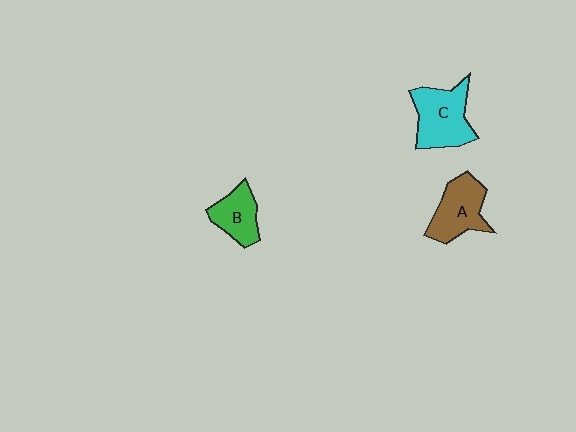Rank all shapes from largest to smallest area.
From largest to smallest: C (cyan), A (brown), B (green).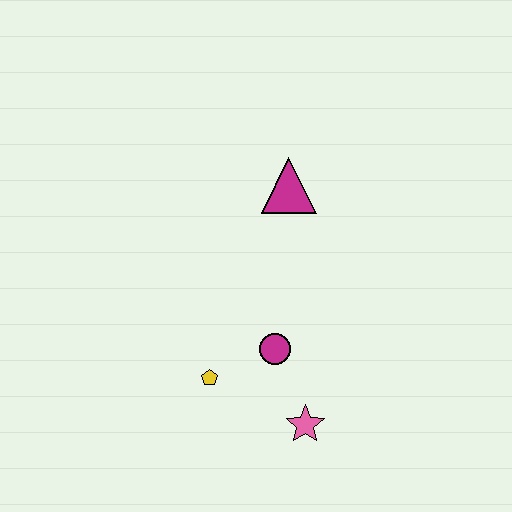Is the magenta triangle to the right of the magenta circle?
Yes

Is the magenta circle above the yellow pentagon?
Yes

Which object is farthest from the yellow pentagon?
The magenta triangle is farthest from the yellow pentagon.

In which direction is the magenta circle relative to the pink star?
The magenta circle is above the pink star.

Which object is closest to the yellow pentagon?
The magenta circle is closest to the yellow pentagon.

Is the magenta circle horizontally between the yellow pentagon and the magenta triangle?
Yes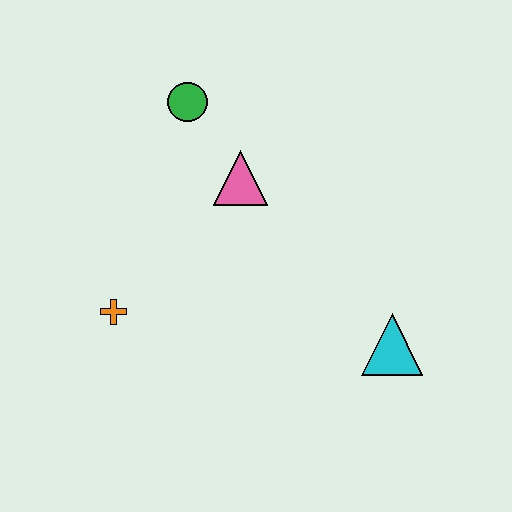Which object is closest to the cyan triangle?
The pink triangle is closest to the cyan triangle.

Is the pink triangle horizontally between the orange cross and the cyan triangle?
Yes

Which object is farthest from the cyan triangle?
The green circle is farthest from the cyan triangle.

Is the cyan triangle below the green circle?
Yes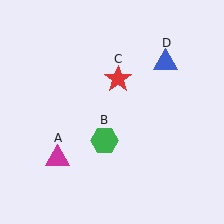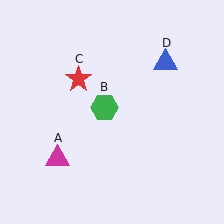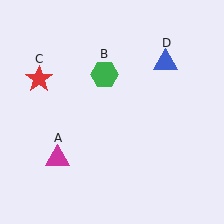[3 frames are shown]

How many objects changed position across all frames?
2 objects changed position: green hexagon (object B), red star (object C).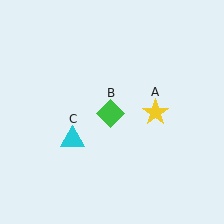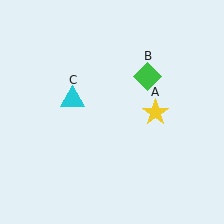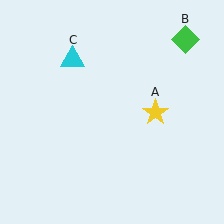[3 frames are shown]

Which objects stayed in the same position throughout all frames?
Yellow star (object A) remained stationary.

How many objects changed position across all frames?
2 objects changed position: green diamond (object B), cyan triangle (object C).